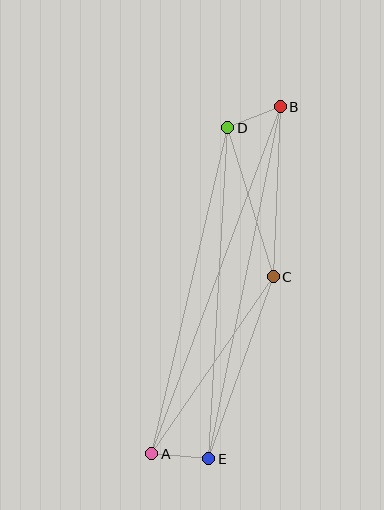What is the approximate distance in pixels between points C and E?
The distance between C and E is approximately 193 pixels.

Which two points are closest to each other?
Points B and D are closest to each other.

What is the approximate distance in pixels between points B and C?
The distance between B and C is approximately 170 pixels.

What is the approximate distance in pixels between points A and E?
The distance between A and E is approximately 58 pixels.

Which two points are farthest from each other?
Points A and B are farthest from each other.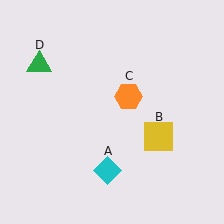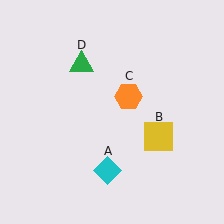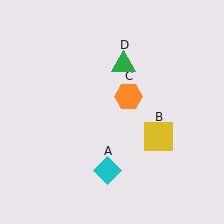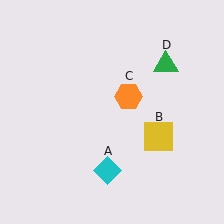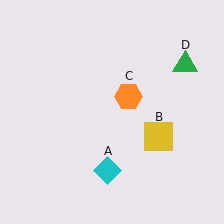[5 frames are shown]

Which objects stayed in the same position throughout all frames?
Cyan diamond (object A) and yellow square (object B) and orange hexagon (object C) remained stationary.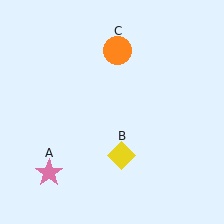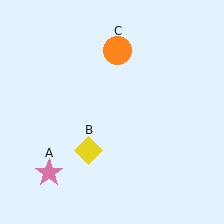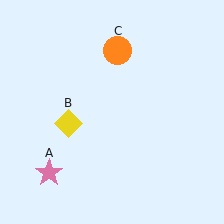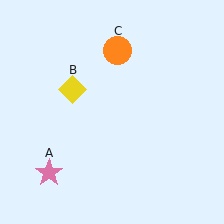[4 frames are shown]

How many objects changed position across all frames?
1 object changed position: yellow diamond (object B).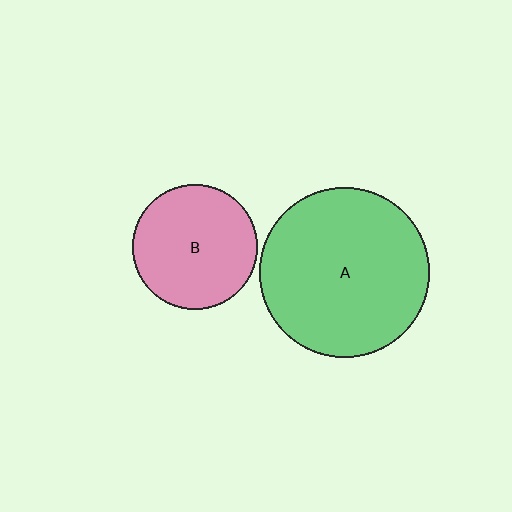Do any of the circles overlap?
No, none of the circles overlap.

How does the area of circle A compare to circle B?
Approximately 1.9 times.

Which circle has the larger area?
Circle A (green).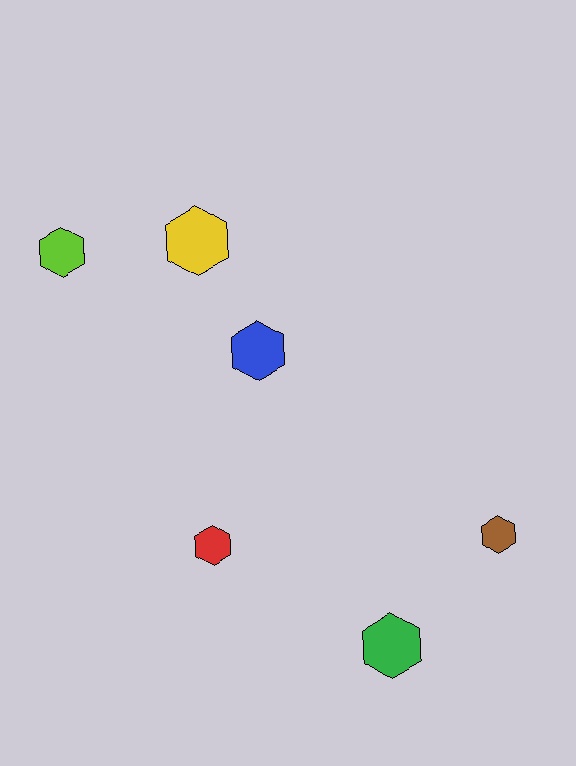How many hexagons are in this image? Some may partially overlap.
There are 6 hexagons.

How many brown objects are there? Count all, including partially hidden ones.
There is 1 brown object.